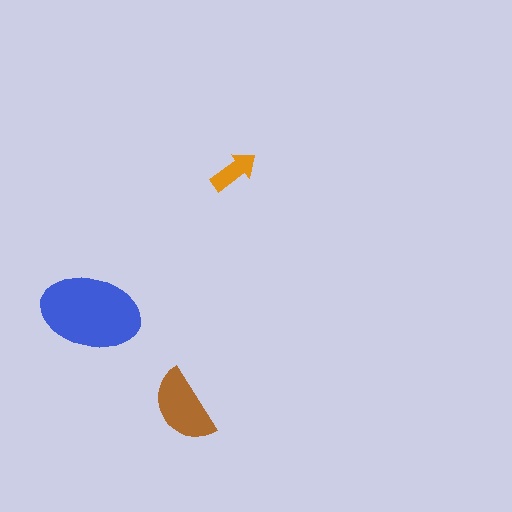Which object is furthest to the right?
The orange arrow is rightmost.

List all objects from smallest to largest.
The orange arrow, the brown semicircle, the blue ellipse.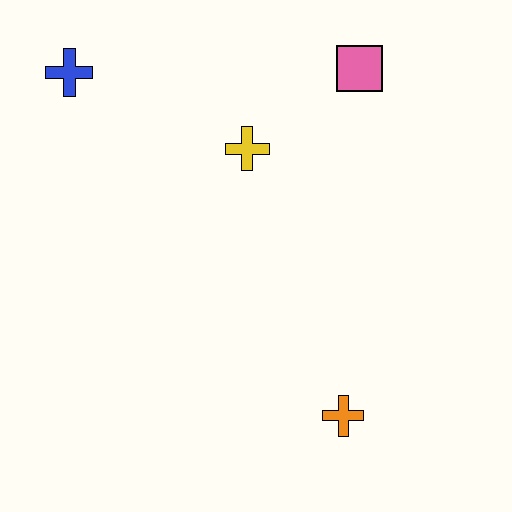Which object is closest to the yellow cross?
The pink square is closest to the yellow cross.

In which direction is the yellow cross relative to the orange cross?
The yellow cross is above the orange cross.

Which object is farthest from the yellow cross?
The orange cross is farthest from the yellow cross.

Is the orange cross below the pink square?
Yes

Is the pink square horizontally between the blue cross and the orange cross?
No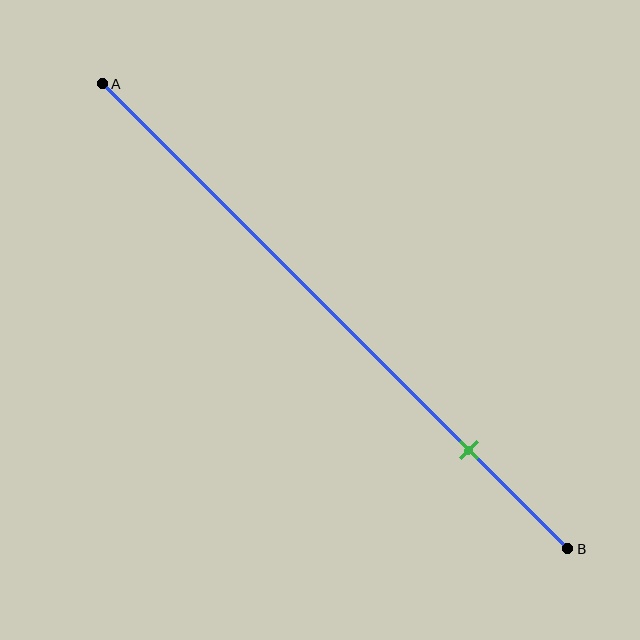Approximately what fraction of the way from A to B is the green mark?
The green mark is approximately 80% of the way from A to B.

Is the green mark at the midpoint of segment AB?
No, the mark is at about 80% from A, not at the 50% midpoint.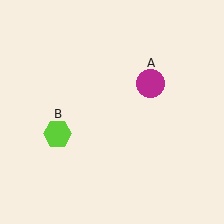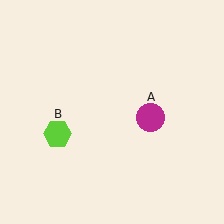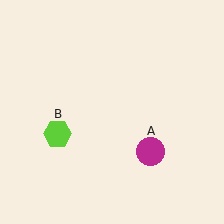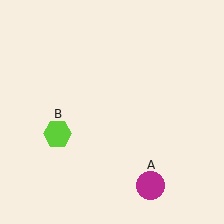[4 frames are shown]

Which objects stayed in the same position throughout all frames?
Lime hexagon (object B) remained stationary.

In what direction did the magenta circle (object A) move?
The magenta circle (object A) moved down.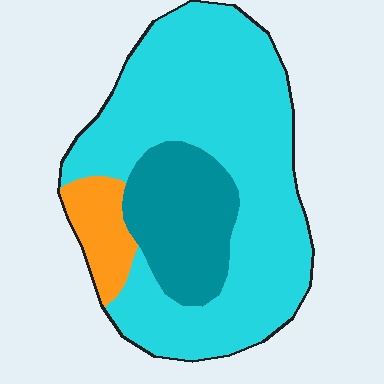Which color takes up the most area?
Cyan, at roughly 70%.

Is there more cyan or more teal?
Cyan.